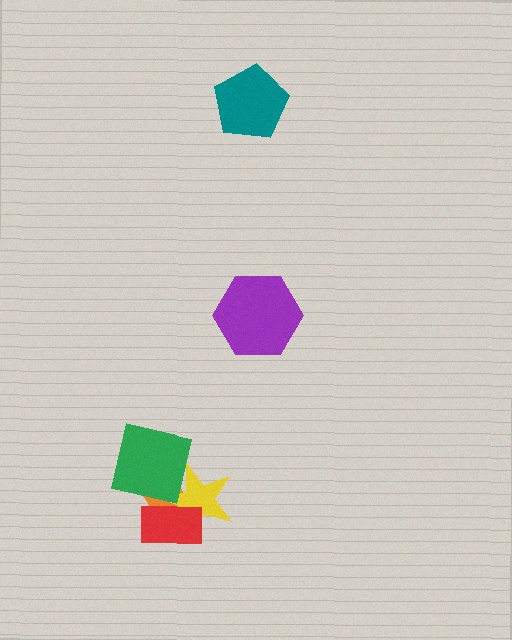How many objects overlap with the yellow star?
3 objects overlap with the yellow star.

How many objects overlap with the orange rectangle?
3 objects overlap with the orange rectangle.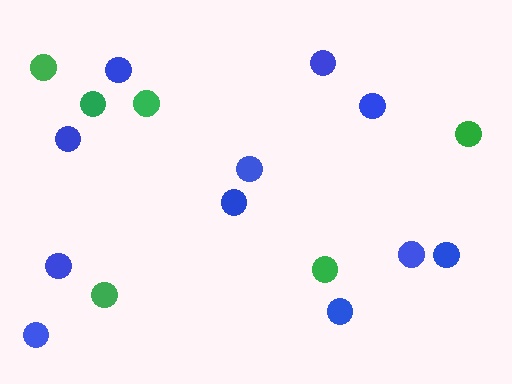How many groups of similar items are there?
There are 2 groups: one group of blue circles (11) and one group of green circles (6).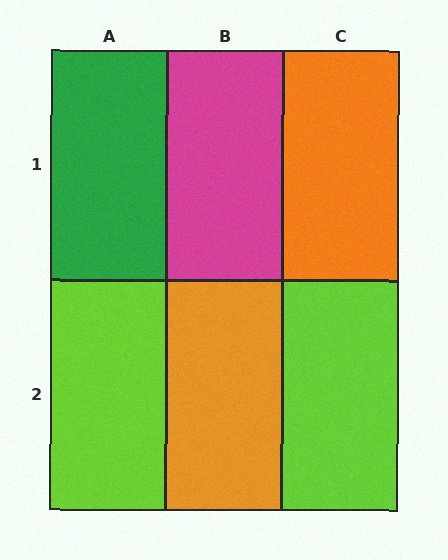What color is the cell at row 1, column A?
Green.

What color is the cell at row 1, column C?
Orange.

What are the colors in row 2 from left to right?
Lime, orange, lime.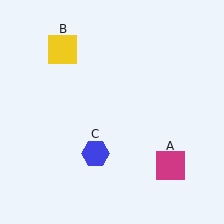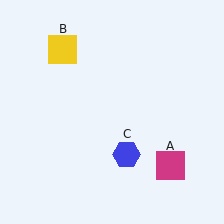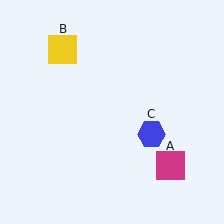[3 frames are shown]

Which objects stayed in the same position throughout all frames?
Magenta square (object A) and yellow square (object B) remained stationary.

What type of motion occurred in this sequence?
The blue hexagon (object C) rotated counterclockwise around the center of the scene.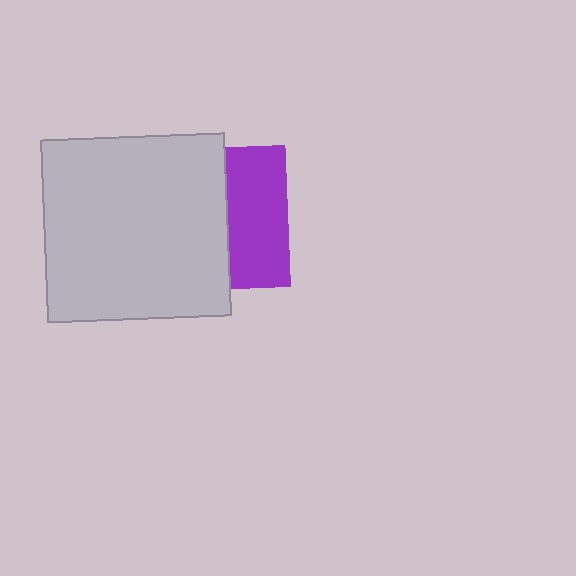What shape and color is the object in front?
The object in front is a light gray square.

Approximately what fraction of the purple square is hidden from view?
Roughly 58% of the purple square is hidden behind the light gray square.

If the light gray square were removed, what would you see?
You would see the complete purple square.